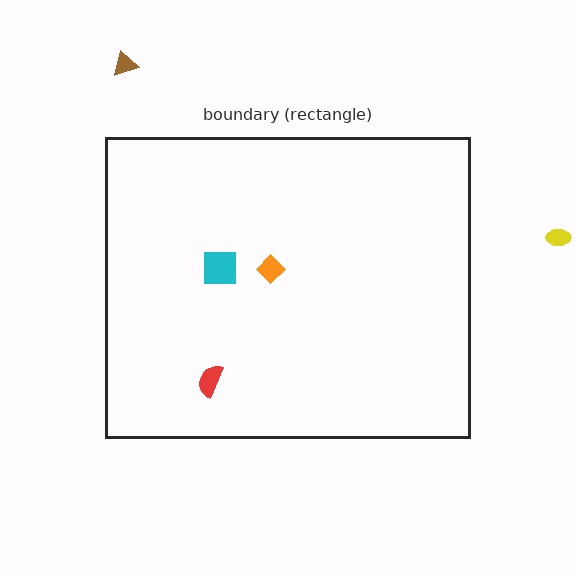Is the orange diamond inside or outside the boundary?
Inside.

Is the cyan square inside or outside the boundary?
Inside.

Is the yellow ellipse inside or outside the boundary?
Outside.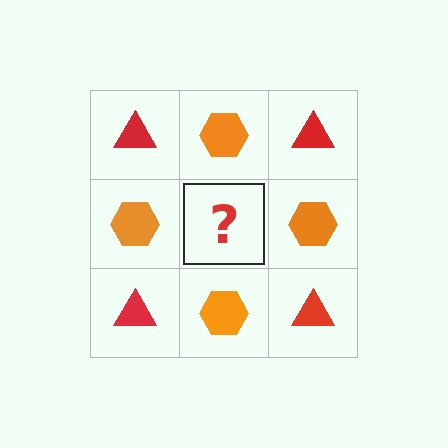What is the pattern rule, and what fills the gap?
The rule is that it alternates red triangle and orange hexagon in a checkerboard pattern. The gap should be filled with a red triangle.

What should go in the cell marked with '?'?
The missing cell should contain a red triangle.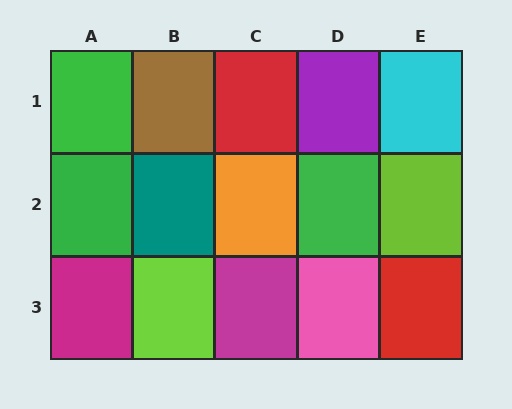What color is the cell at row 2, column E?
Lime.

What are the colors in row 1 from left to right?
Green, brown, red, purple, cyan.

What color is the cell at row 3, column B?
Lime.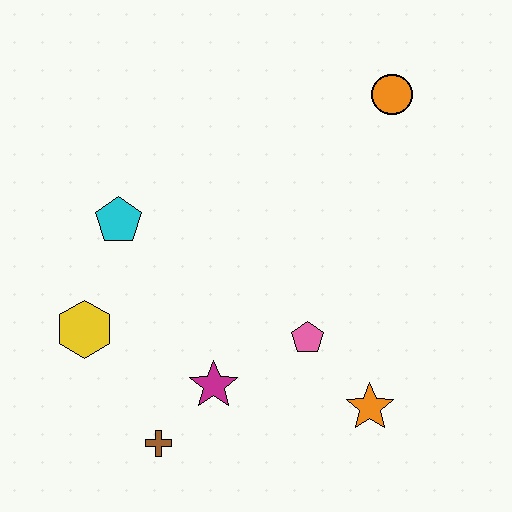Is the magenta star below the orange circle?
Yes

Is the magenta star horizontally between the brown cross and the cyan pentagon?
No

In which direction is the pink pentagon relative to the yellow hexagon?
The pink pentagon is to the right of the yellow hexagon.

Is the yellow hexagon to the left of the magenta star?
Yes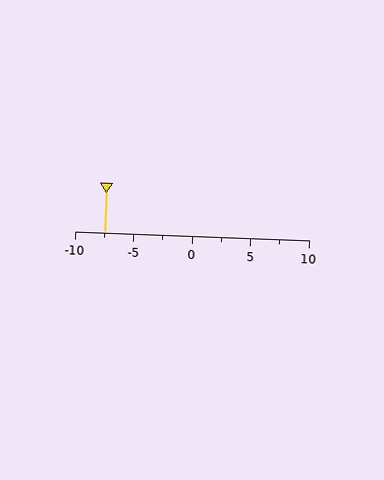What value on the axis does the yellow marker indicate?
The marker indicates approximately -7.5.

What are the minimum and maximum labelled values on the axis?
The axis runs from -10 to 10.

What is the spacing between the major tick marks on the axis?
The major ticks are spaced 5 apart.